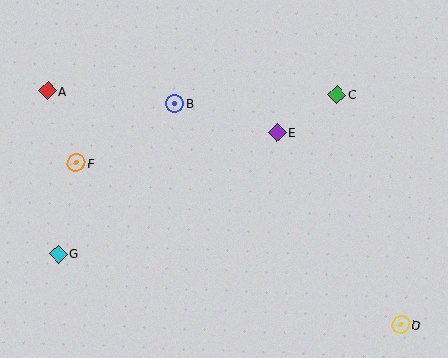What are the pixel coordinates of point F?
Point F is at (76, 163).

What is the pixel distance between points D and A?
The distance between D and A is 424 pixels.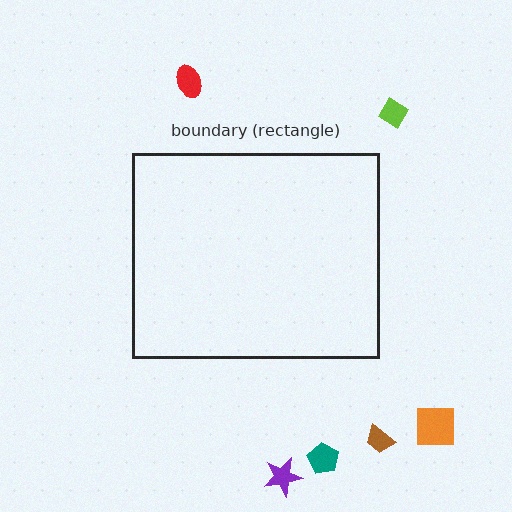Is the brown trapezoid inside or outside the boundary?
Outside.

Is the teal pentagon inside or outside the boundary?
Outside.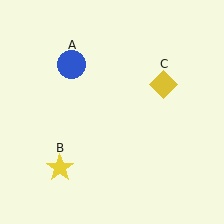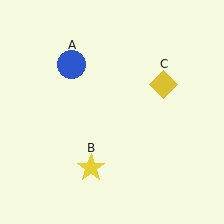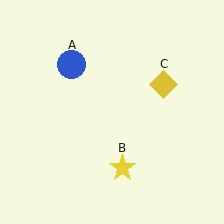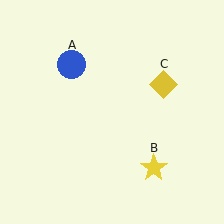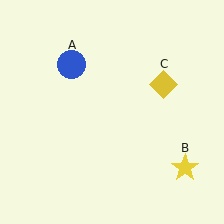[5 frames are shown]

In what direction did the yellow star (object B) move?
The yellow star (object B) moved right.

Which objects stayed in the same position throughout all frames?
Blue circle (object A) and yellow diamond (object C) remained stationary.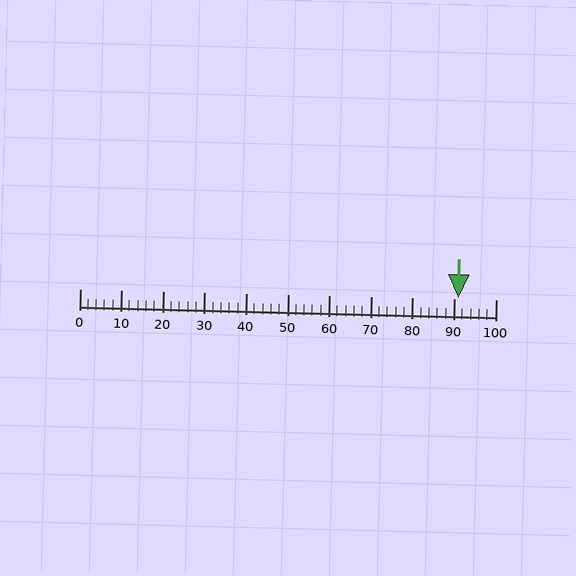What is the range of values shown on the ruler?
The ruler shows values from 0 to 100.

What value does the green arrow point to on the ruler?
The green arrow points to approximately 91.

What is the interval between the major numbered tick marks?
The major tick marks are spaced 10 units apart.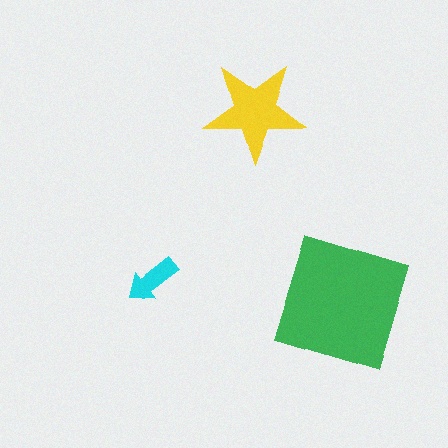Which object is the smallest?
The cyan arrow.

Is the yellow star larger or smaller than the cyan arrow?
Larger.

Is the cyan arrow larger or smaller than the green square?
Smaller.